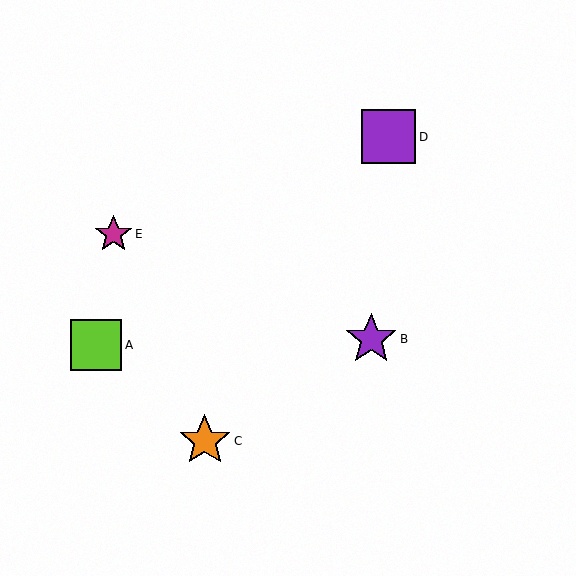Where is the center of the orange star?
The center of the orange star is at (205, 441).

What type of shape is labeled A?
Shape A is a lime square.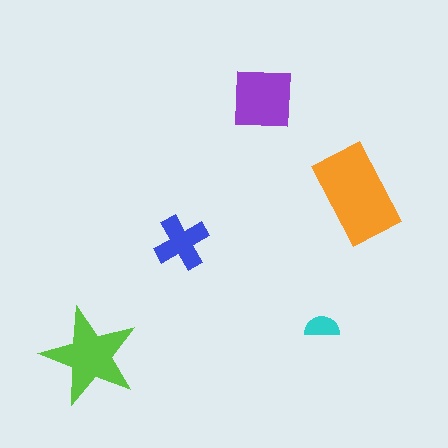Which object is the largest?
The orange rectangle.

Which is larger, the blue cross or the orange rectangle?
The orange rectangle.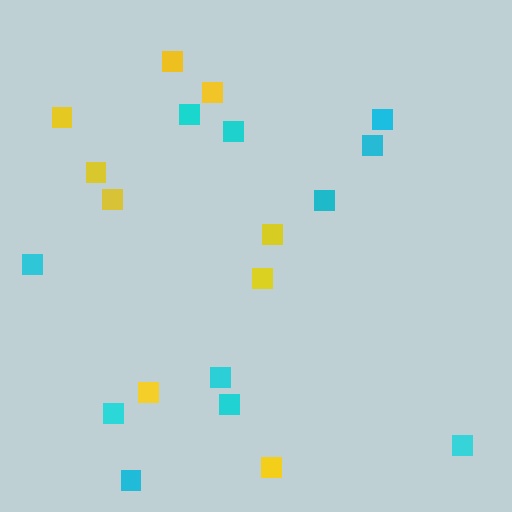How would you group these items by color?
There are 2 groups: one group of yellow squares (9) and one group of cyan squares (11).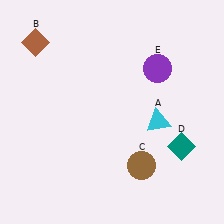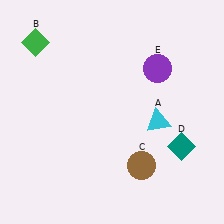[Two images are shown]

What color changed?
The diamond (B) changed from brown in Image 1 to green in Image 2.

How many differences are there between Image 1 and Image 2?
There is 1 difference between the two images.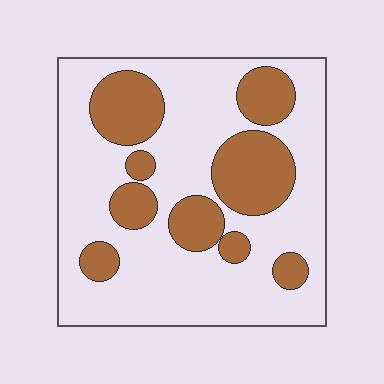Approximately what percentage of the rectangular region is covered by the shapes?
Approximately 30%.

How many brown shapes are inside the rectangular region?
9.